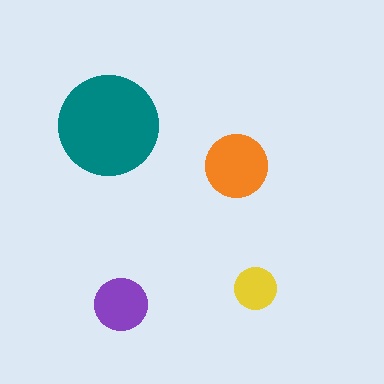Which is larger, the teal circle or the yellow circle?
The teal one.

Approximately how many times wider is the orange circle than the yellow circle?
About 1.5 times wider.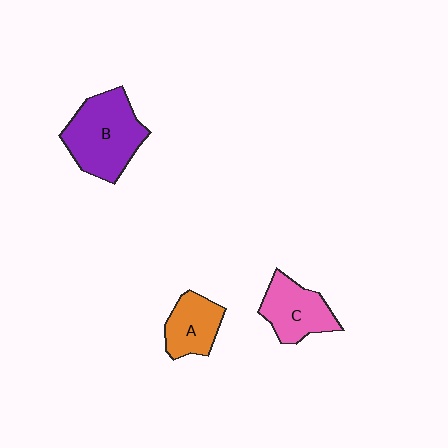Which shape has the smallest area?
Shape A (orange).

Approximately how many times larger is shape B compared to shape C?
Approximately 1.5 times.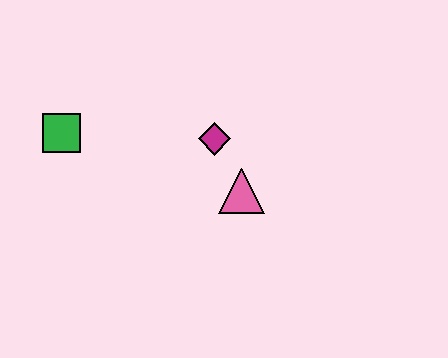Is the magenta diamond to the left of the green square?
No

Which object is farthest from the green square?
The pink triangle is farthest from the green square.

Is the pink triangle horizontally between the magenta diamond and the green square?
No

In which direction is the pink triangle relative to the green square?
The pink triangle is to the right of the green square.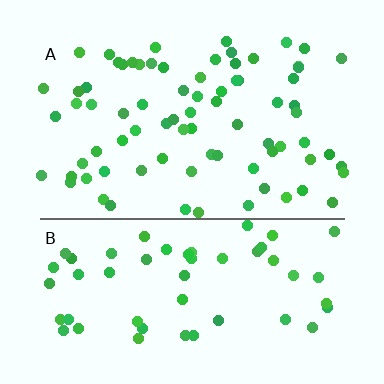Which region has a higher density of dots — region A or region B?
A (the top).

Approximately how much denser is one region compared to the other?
Approximately 1.4× — region A over region B.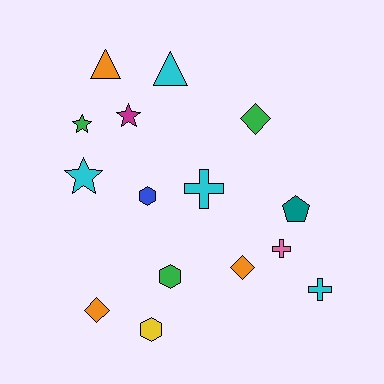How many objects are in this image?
There are 15 objects.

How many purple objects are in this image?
There are no purple objects.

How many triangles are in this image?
There are 2 triangles.